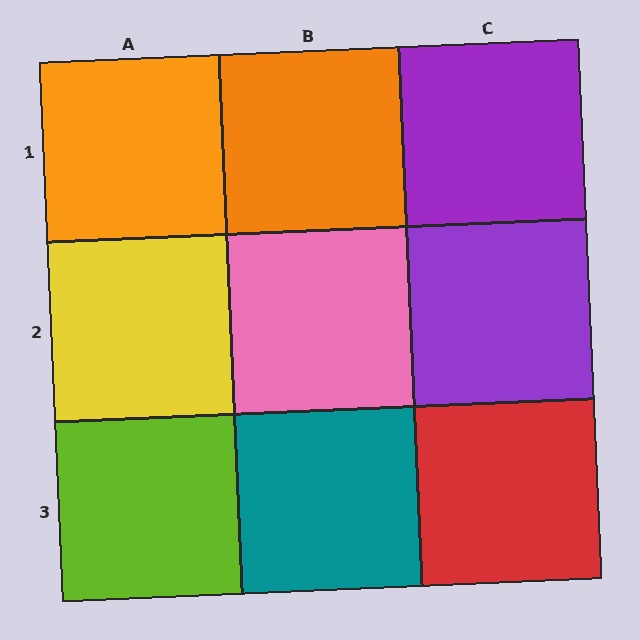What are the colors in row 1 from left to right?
Orange, orange, purple.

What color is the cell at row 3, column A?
Lime.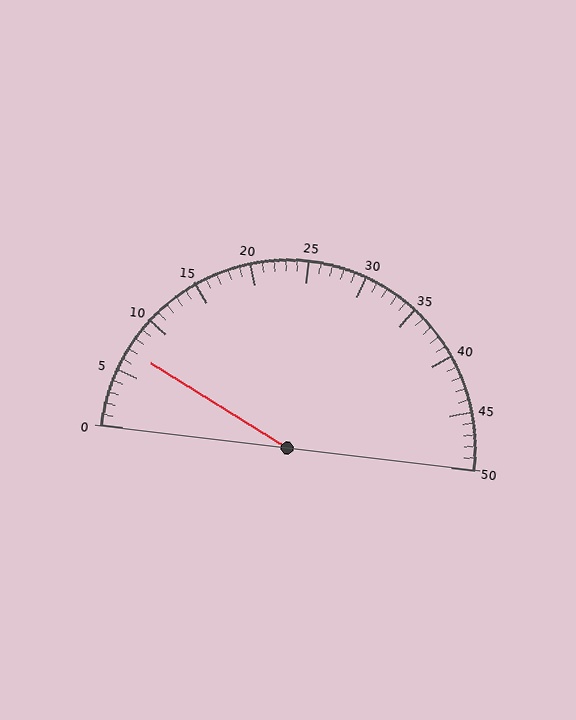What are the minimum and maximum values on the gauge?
The gauge ranges from 0 to 50.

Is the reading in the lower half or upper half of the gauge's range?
The reading is in the lower half of the range (0 to 50).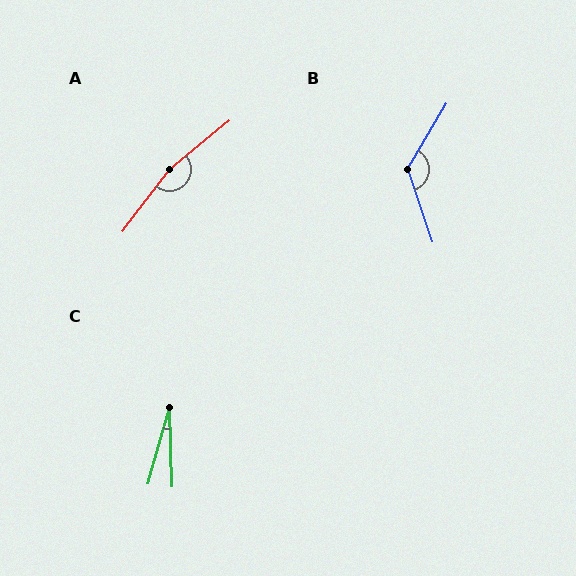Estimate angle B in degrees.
Approximately 130 degrees.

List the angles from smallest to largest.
C (18°), B (130°), A (167°).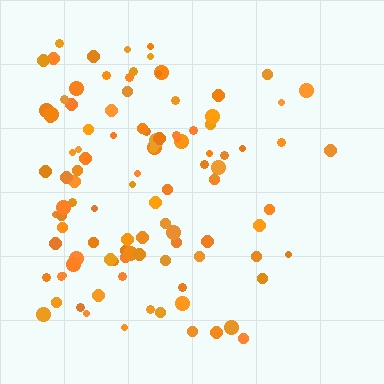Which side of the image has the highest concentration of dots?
The left.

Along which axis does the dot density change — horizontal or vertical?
Horizontal.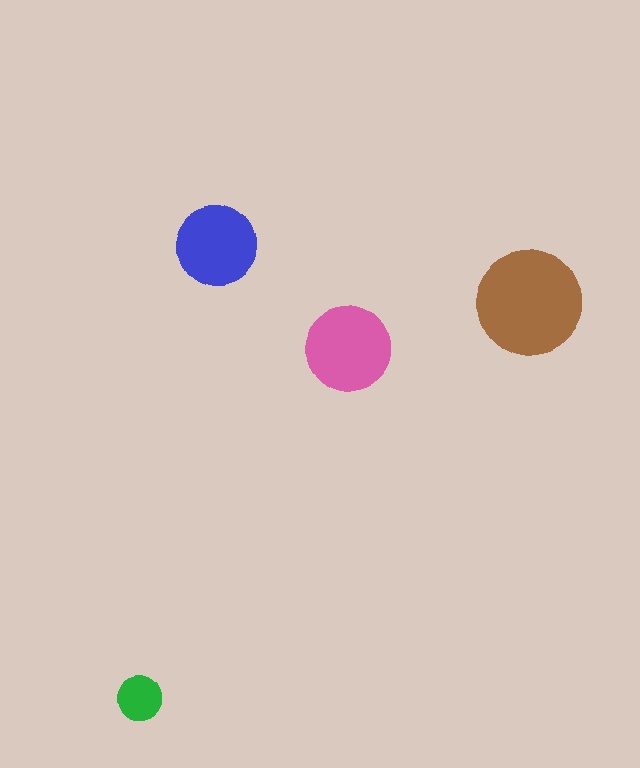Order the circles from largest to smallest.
the brown one, the pink one, the blue one, the green one.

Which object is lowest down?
The green circle is bottommost.